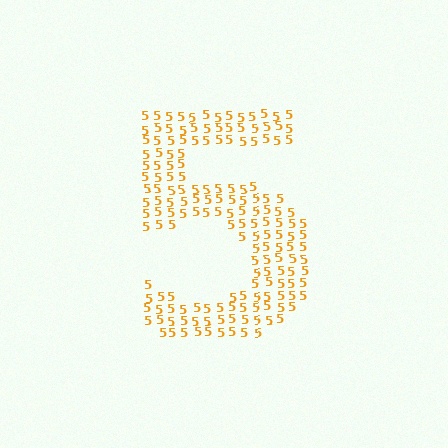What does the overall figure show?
The overall figure shows the digit 5.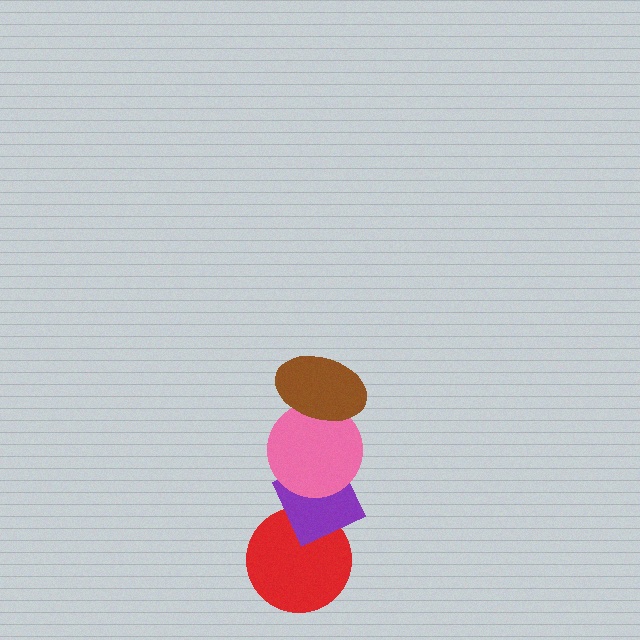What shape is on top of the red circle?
The purple diamond is on top of the red circle.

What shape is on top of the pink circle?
The brown ellipse is on top of the pink circle.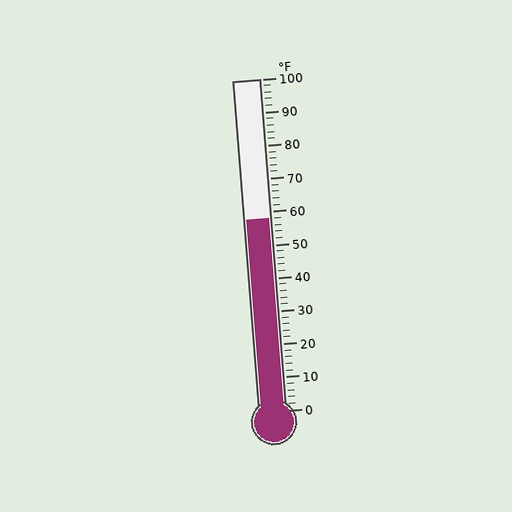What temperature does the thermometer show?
The thermometer shows approximately 58°F.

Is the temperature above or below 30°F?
The temperature is above 30°F.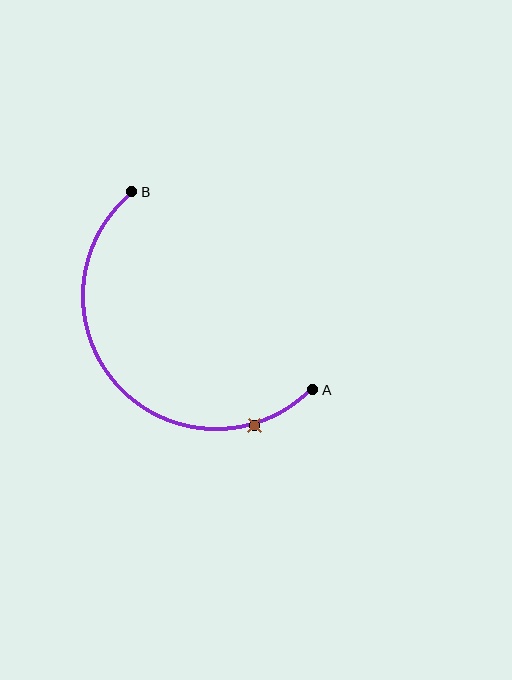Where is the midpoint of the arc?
The arc midpoint is the point on the curve farthest from the straight line joining A and B. It sits below and to the left of that line.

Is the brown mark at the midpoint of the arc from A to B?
No. The brown mark lies on the arc but is closer to endpoint A. The arc midpoint would be at the point on the curve equidistant along the arc from both A and B.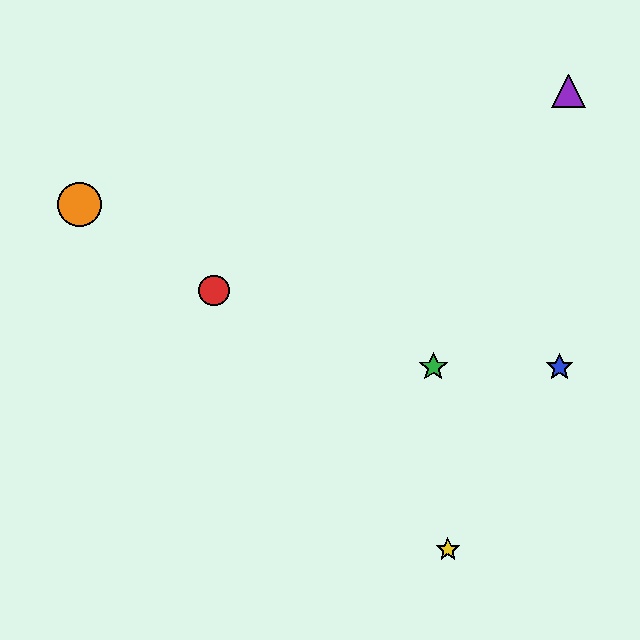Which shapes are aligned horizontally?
The blue star, the green star are aligned horizontally.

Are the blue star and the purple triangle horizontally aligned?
No, the blue star is at y≈367 and the purple triangle is at y≈91.